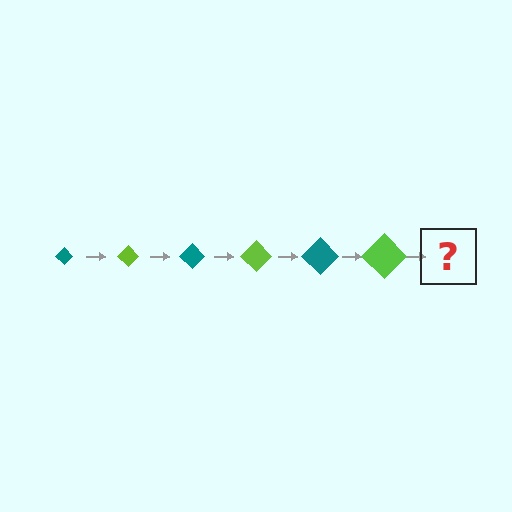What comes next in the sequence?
The next element should be a teal diamond, larger than the previous one.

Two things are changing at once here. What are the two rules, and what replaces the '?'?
The two rules are that the diamond grows larger each step and the color cycles through teal and lime. The '?' should be a teal diamond, larger than the previous one.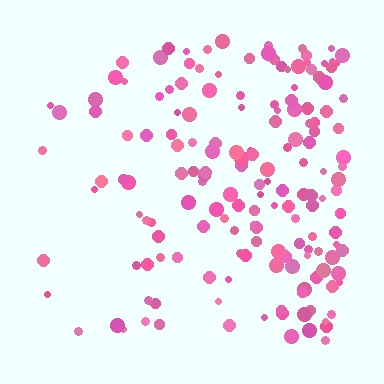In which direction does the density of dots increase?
From left to right, with the right side densest.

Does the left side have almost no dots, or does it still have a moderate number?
Still a moderate number, just noticeably fewer than the right.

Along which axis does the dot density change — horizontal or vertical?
Horizontal.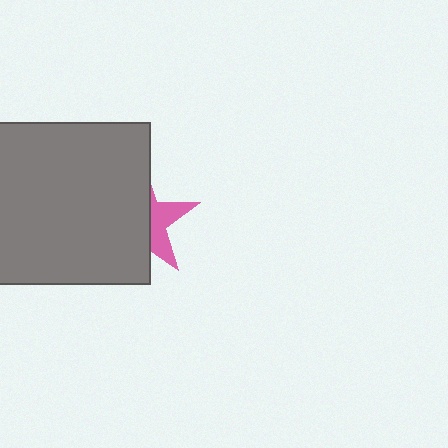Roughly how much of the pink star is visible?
A small part of it is visible (roughly 34%).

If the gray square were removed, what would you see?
You would see the complete pink star.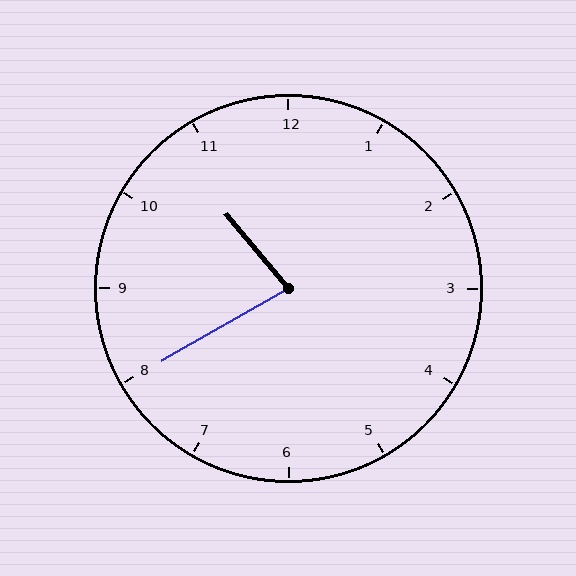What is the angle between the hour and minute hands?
Approximately 80 degrees.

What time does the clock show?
10:40.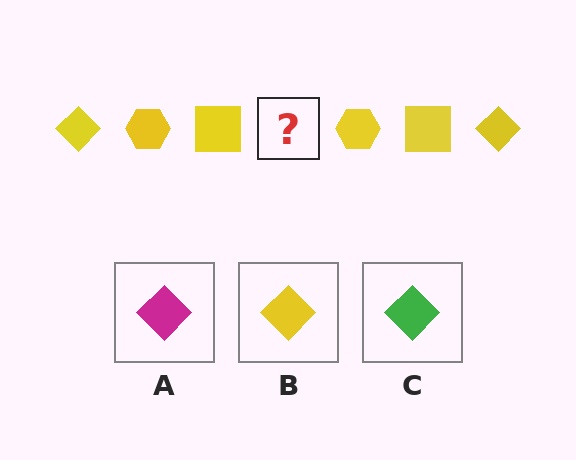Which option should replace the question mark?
Option B.